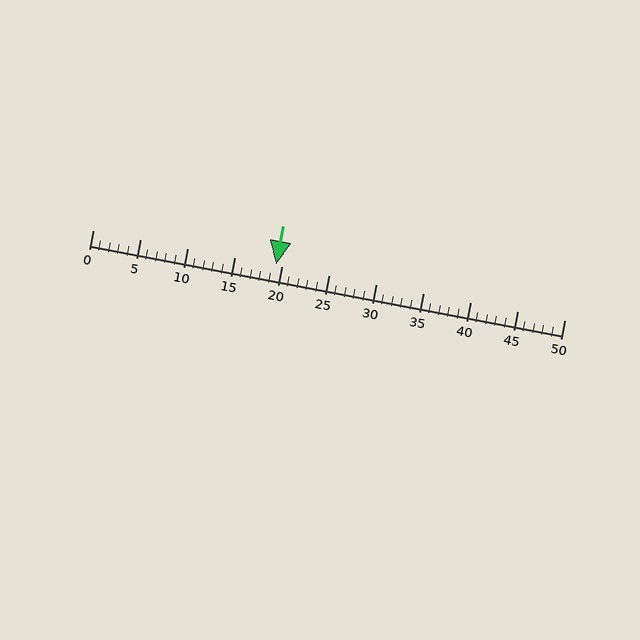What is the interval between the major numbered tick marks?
The major tick marks are spaced 5 units apart.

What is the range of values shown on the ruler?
The ruler shows values from 0 to 50.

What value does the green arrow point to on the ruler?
The green arrow points to approximately 19.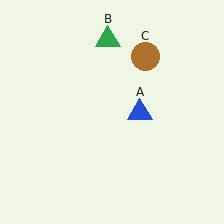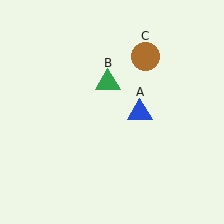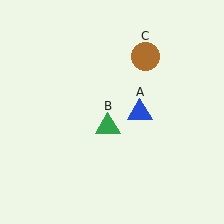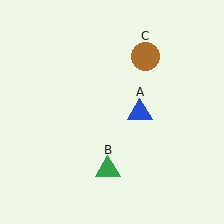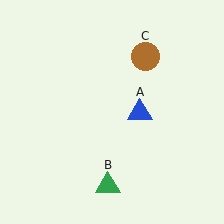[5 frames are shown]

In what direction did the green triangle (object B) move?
The green triangle (object B) moved down.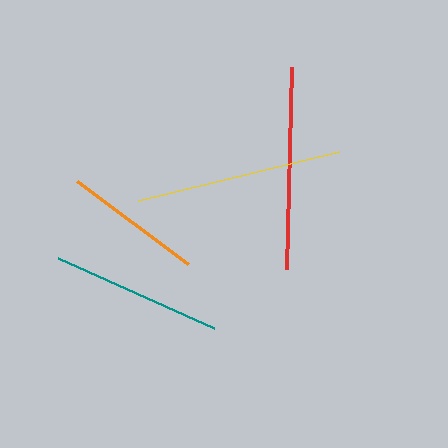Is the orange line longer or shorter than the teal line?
The teal line is longer than the orange line.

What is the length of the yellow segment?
The yellow segment is approximately 206 pixels long.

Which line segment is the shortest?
The orange line is the shortest at approximately 139 pixels.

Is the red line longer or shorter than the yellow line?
The yellow line is longer than the red line.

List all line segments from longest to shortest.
From longest to shortest: yellow, red, teal, orange.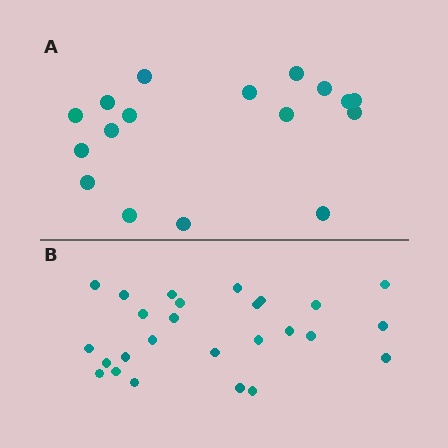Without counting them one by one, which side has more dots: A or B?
Region B (the bottom region) has more dots.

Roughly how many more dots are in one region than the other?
Region B has roughly 8 or so more dots than region A.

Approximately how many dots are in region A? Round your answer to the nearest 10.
About 20 dots. (The exact count is 17, which rounds to 20.)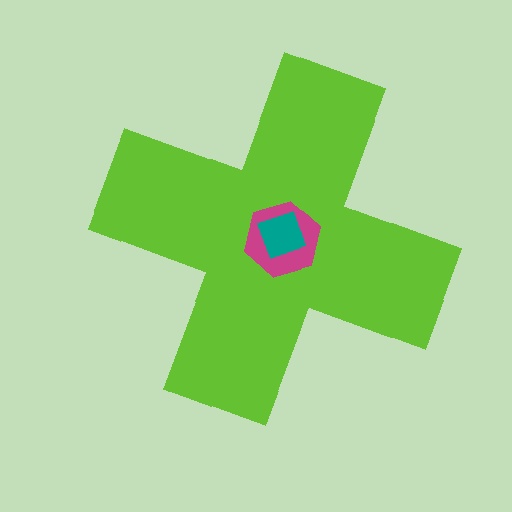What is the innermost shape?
The teal square.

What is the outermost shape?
The lime cross.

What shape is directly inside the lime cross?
The magenta hexagon.